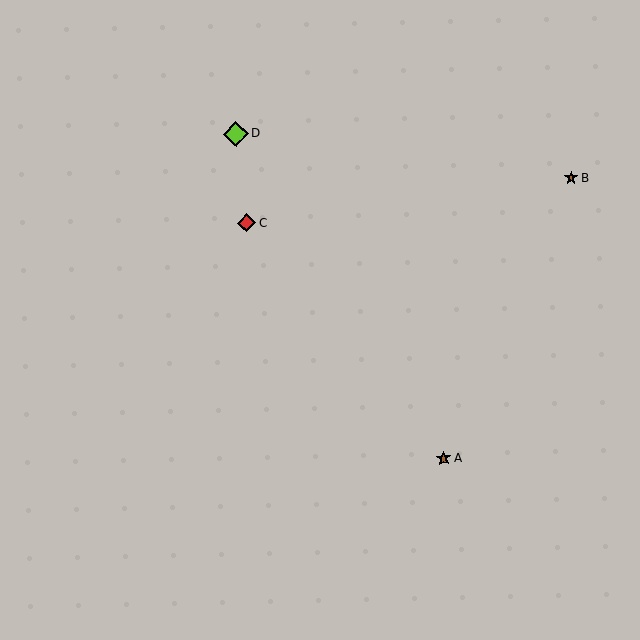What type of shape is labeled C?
Shape C is a red diamond.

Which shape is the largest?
The lime diamond (labeled D) is the largest.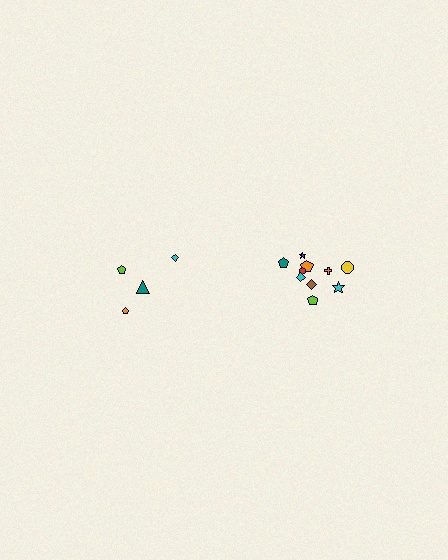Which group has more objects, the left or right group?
The right group.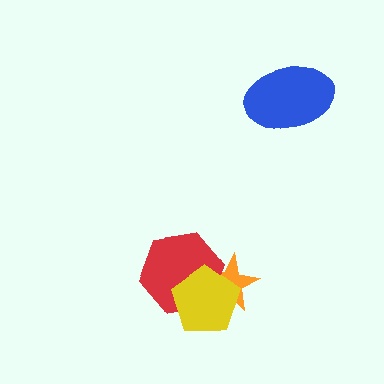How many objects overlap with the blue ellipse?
0 objects overlap with the blue ellipse.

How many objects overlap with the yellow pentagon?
2 objects overlap with the yellow pentagon.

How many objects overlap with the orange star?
2 objects overlap with the orange star.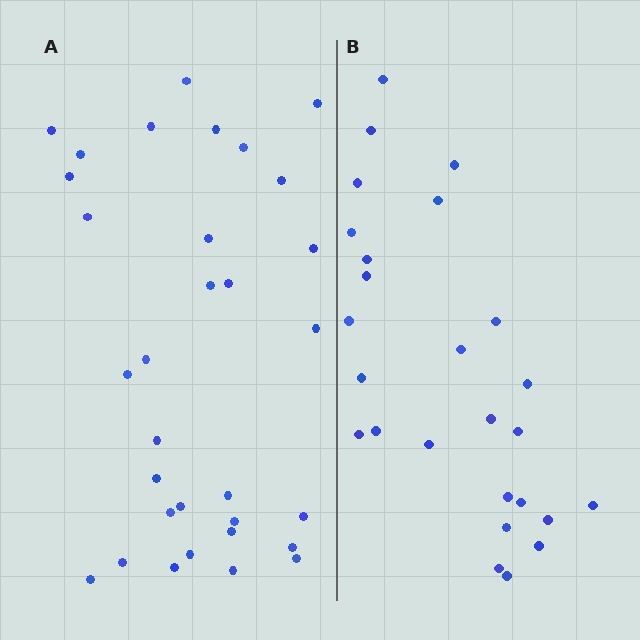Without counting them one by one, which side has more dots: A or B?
Region A (the left region) has more dots.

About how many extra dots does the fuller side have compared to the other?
Region A has about 6 more dots than region B.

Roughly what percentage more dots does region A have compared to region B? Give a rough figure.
About 25% more.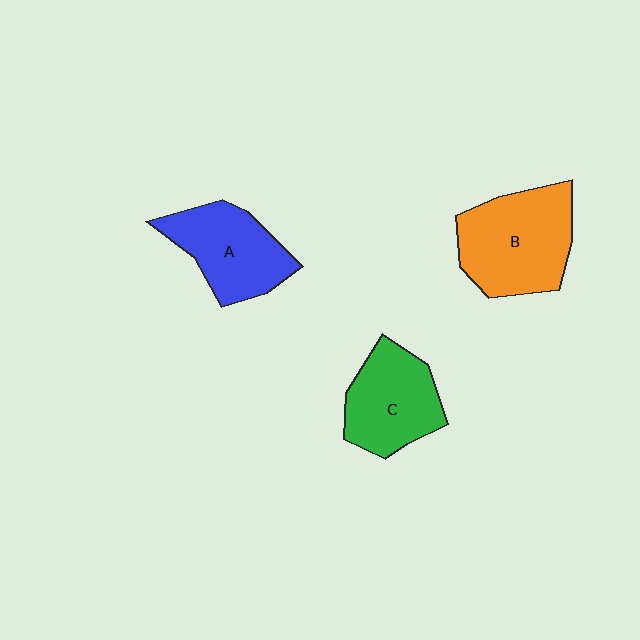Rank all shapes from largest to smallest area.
From largest to smallest: B (orange), A (blue), C (green).